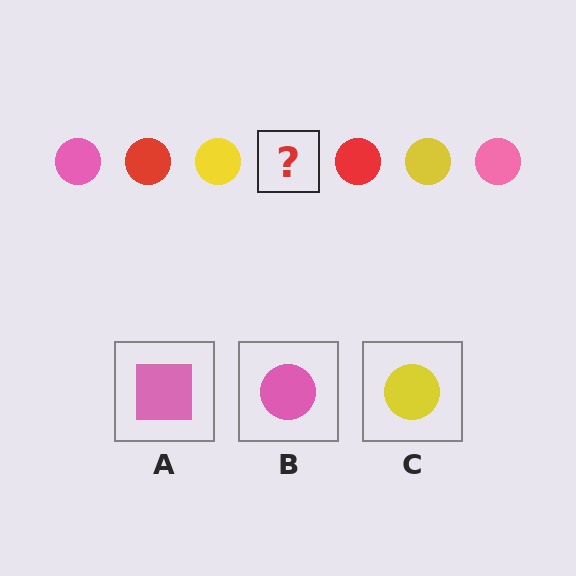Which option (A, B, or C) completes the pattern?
B.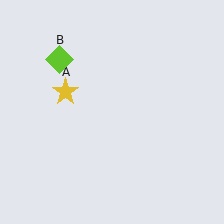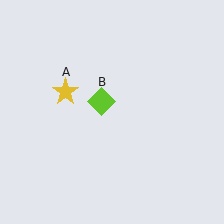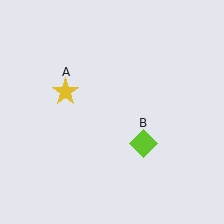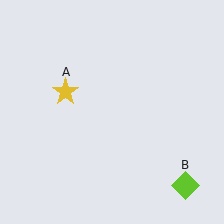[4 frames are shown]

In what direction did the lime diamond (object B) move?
The lime diamond (object B) moved down and to the right.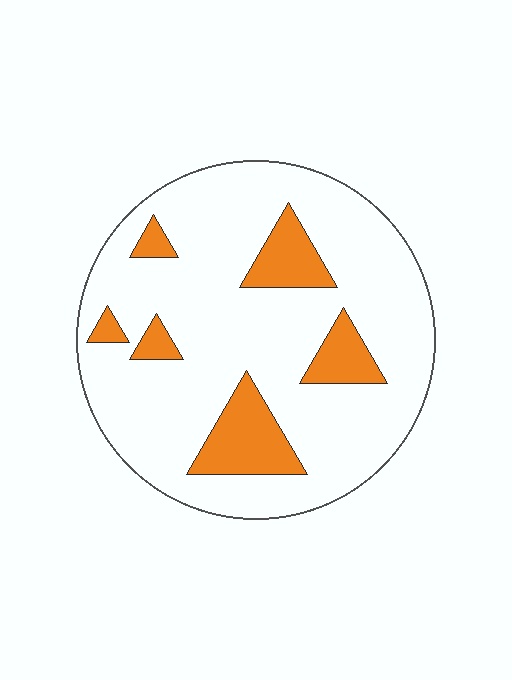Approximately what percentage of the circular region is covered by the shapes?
Approximately 15%.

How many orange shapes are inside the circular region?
6.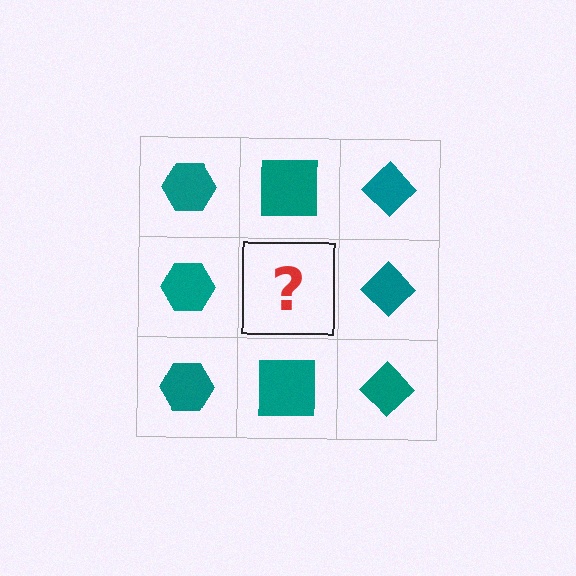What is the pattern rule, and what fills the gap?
The rule is that each column has a consistent shape. The gap should be filled with a teal square.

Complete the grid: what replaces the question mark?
The question mark should be replaced with a teal square.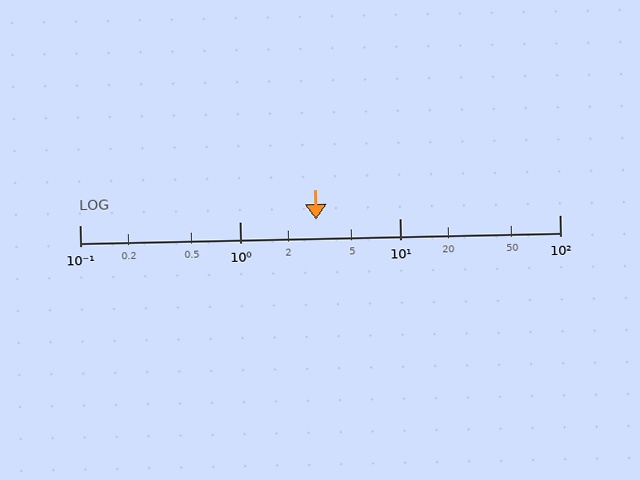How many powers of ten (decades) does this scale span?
The scale spans 3 decades, from 0.1 to 100.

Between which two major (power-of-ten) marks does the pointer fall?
The pointer is between 1 and 10.